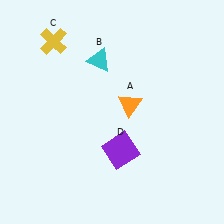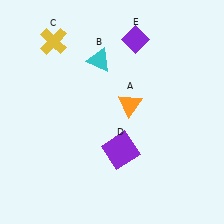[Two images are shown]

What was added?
A purple diamond (E) was added in Image 2.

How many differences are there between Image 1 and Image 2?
There is 1 difference between the two images.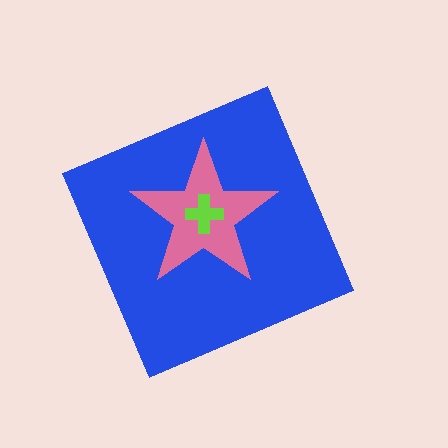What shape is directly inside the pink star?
The lime cross.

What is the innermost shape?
The lime cross.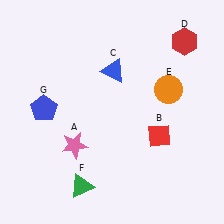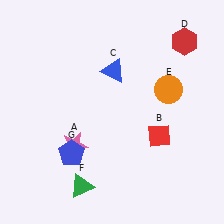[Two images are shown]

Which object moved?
The blue pentagon (G) moved down.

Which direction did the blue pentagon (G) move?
The blue pentagon (G) moved down.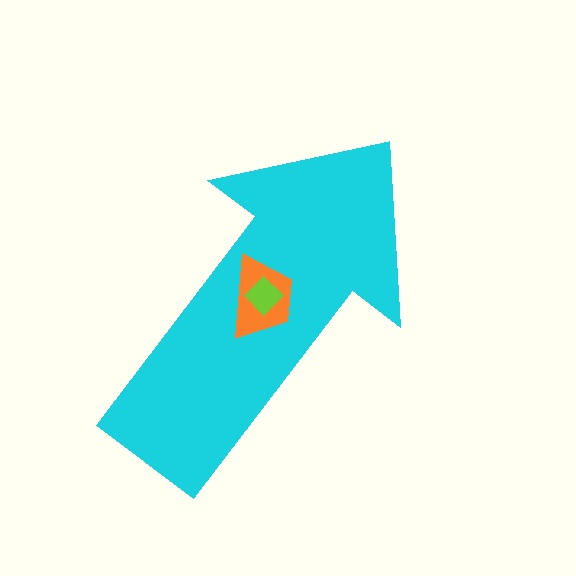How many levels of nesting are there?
3.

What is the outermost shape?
The cyan arrow.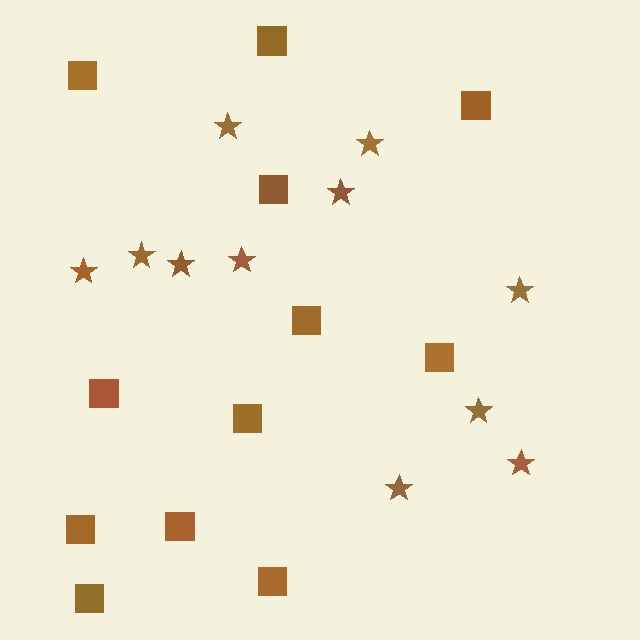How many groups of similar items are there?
There are 2 groups: one group of stars (11) and one group of squares (12).